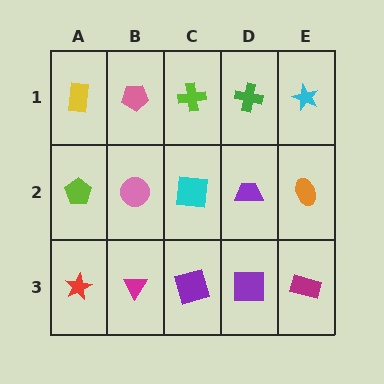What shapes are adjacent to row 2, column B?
A pink pentagon (row 1, column B), a magenta triangle (row 3, column B), a lime pentagon (row 2, column A), a cyan square (row 2, column C).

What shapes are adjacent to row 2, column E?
A cyan star (row 1, column E), a magenta rectangle (row 3, column E), a purple trapezoid (row 2, column D).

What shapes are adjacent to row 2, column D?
A green cross (row 1, column D), a purple square (row 3, column D), a cyan square (row 2, column C), an orange ellipse (row 2, column E).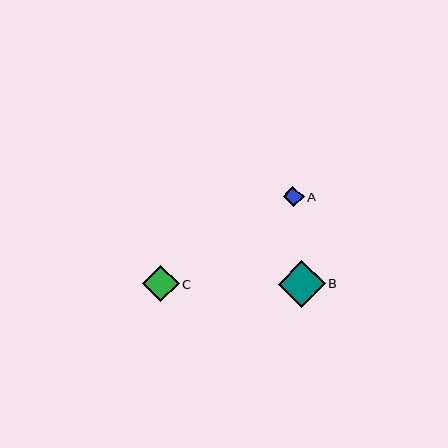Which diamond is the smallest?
Diamond A is the smallest with a size of approximately 20 pixels.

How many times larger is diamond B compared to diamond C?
Diamond B is approximately 1.3 times the size of diamond C.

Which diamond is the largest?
Diamond B is the largest with a size of approximately 47 pixels.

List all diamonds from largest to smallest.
From largest to smallest: B, C, A.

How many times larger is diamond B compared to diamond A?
Diamond B is approximately 2.3 times the size of diamond A.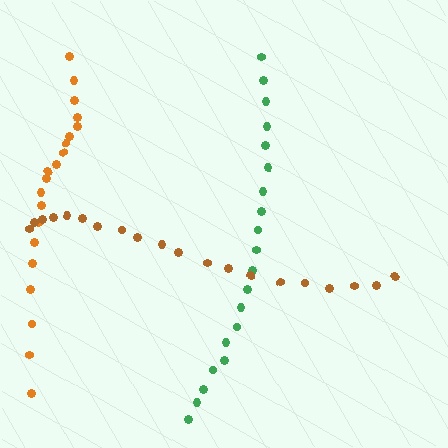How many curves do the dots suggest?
There are 3 distinct paths.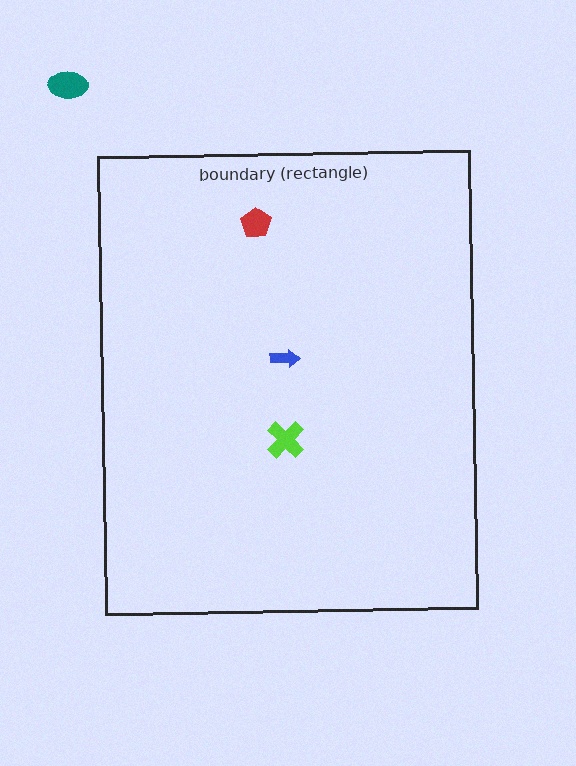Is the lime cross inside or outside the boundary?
Inside.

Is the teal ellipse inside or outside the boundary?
Outside.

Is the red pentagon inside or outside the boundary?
Inside.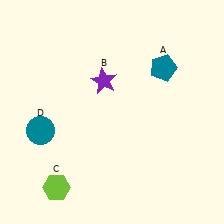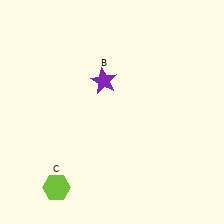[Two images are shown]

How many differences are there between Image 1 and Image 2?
There are 2 differences between the two images.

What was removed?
The teal pentagon (A), the teal circle (D) were removed in Image 2.